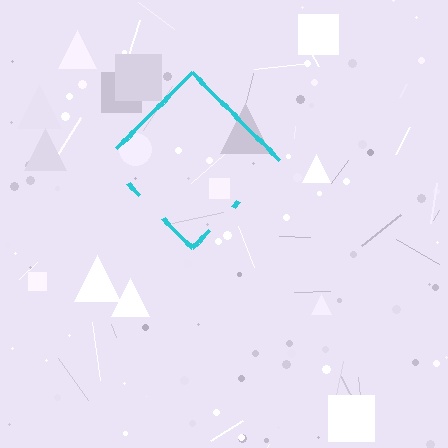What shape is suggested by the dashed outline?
The dashed outline suggests a diamond.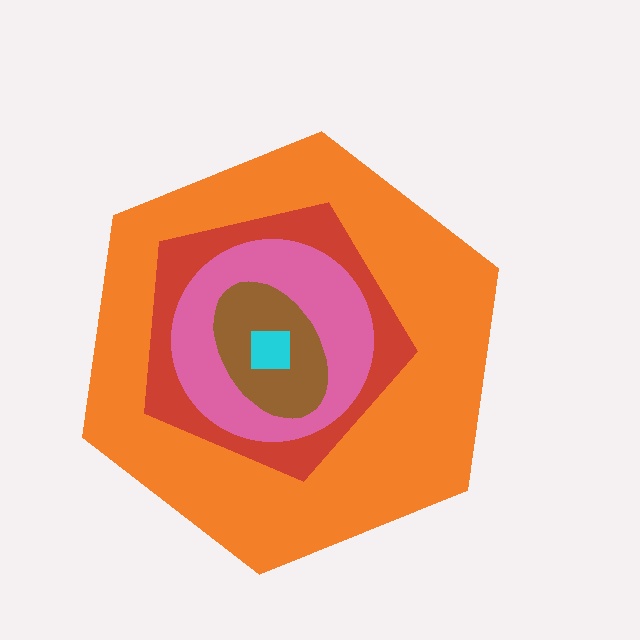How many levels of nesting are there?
5.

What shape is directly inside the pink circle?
The brown ellipse.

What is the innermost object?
The cyan square.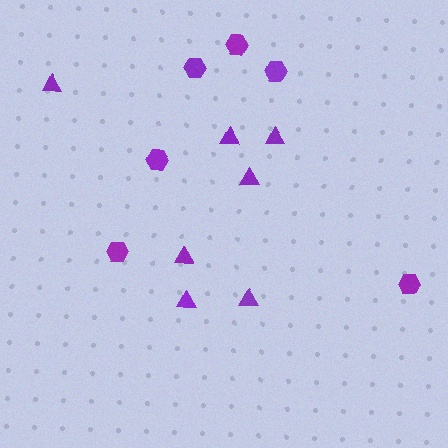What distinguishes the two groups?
There are 2 groups: one group of hexagons (6) and one group of triangles (7).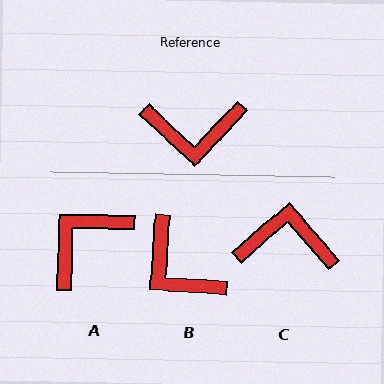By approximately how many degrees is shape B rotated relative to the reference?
Approximately 51 degrees clockwise.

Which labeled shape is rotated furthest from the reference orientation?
C, about 174 degrees away.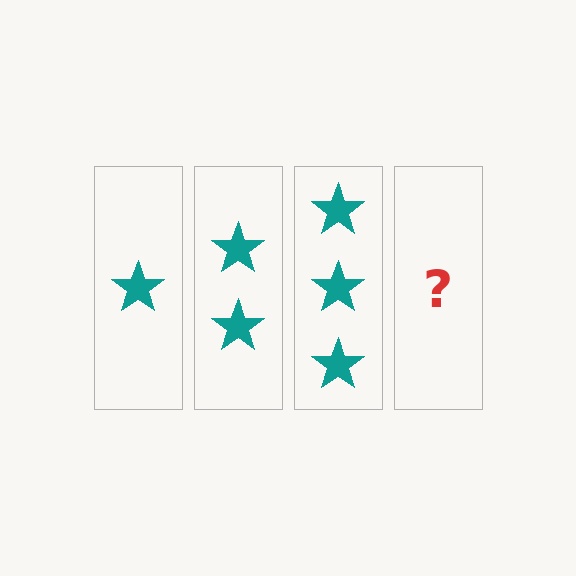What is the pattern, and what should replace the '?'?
The pattern is that each step adds one more star. The '?' should be 4 stars.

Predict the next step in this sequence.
The next step is 4 stars.